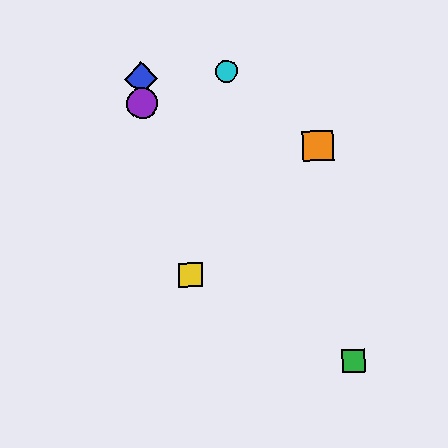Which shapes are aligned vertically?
The red diamond, the blue diamond, the purple circle are aligned vertically.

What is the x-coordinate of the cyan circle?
The cyan circle is at x≈226.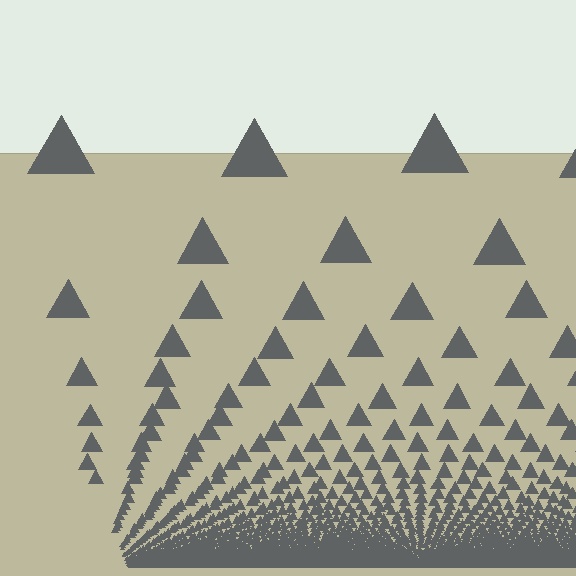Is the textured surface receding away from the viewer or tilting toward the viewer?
The surface appears to tilt toward the viewer. Texture elements get larger and sparser toward the top.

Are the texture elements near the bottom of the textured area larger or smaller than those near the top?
Smaller. The gradient is inverted — elements near the bottom are smaller and denser.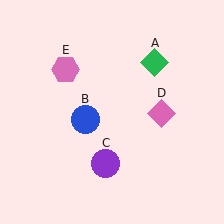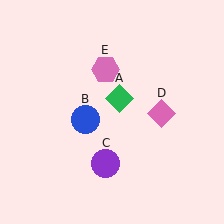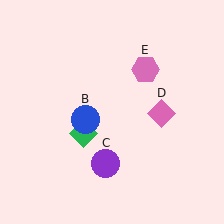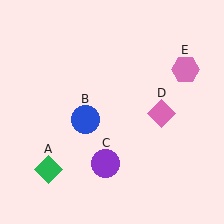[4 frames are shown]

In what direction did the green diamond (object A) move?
The green diamond (object A) moved down and to the left.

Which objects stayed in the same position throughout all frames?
Blue circle (object B) and purple circle (object C) and pink diamond (object D) remained stationary.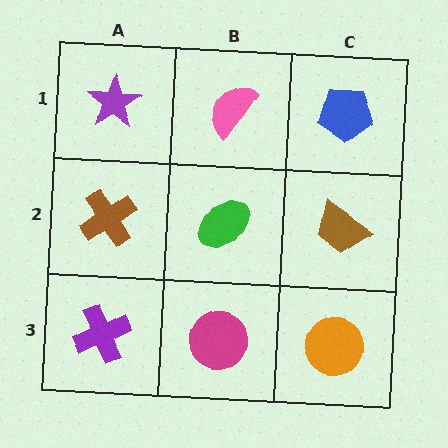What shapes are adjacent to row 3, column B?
A green ellipse (row 2, column B), a purple cross (row 3, column A), an orange circle (row 3, column C).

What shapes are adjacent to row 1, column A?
A brown cross (row 2, column A), a pink semicircle (row 1, column B).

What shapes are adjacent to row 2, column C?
A blue pentagon (row 1, column C), an orange circle (row 3, column C), a green ellipse (row 2, column B).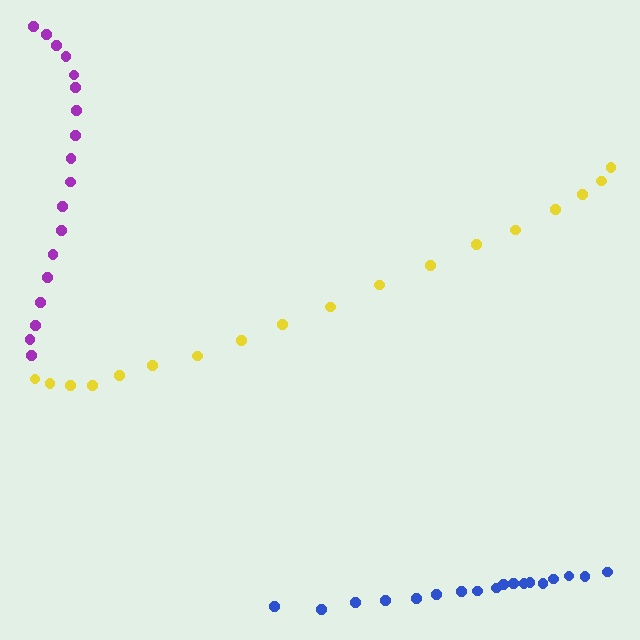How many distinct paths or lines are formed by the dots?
There are 3 distinct paths.